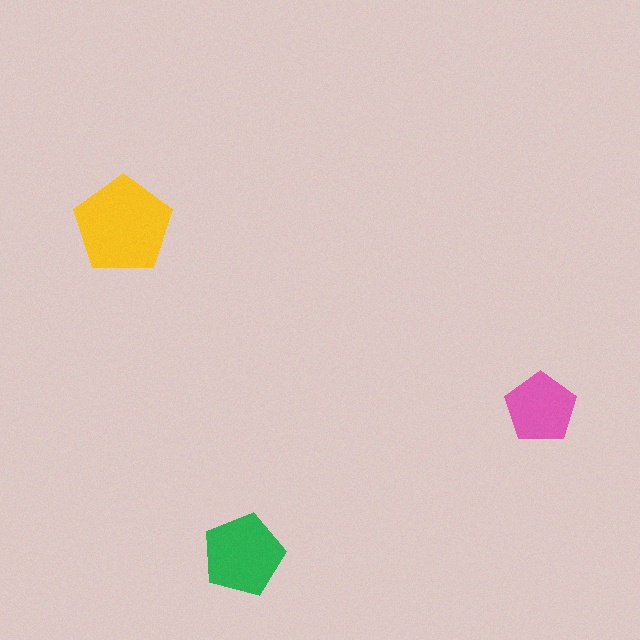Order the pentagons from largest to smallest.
the yellow one, the green one, the pink one.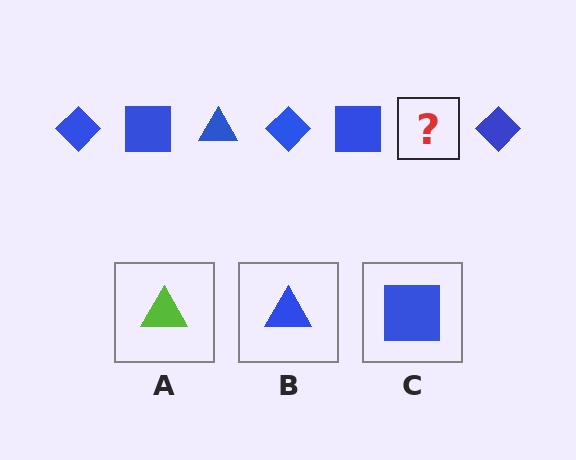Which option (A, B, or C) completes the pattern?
B.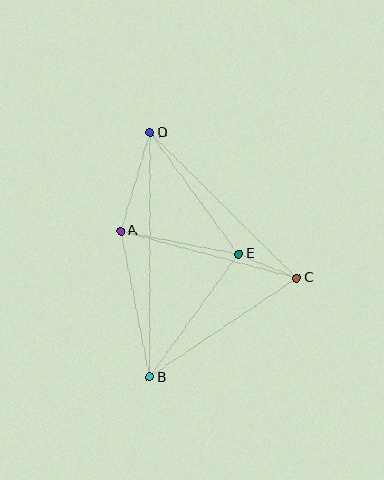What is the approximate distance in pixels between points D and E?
The distance between D and E is approximately 150 pixels.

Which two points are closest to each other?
Points C and E are closest to each other.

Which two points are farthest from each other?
Points B and D are farthest from each other.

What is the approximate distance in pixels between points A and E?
The distance between A and E is approximately 120 pixels.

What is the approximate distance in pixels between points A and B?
The distance between A and B is approximately 149 pixels.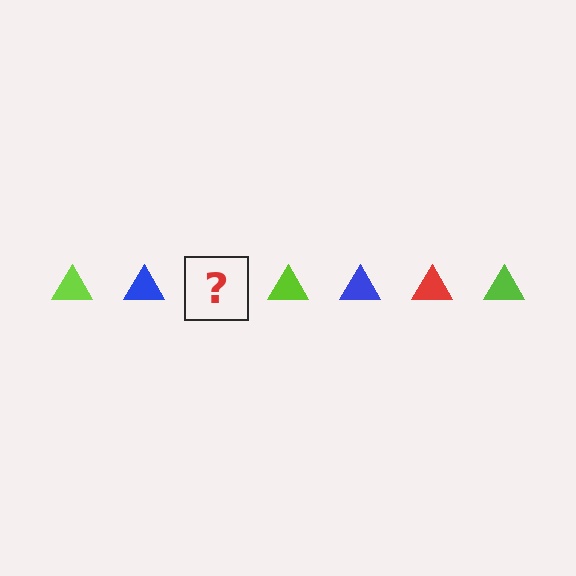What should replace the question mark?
The question mark should be replaced with a red triangle.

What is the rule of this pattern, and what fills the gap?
The rule is that the pattern cycles through lime, blue, red triangles. The gap should be filled with a red triangle.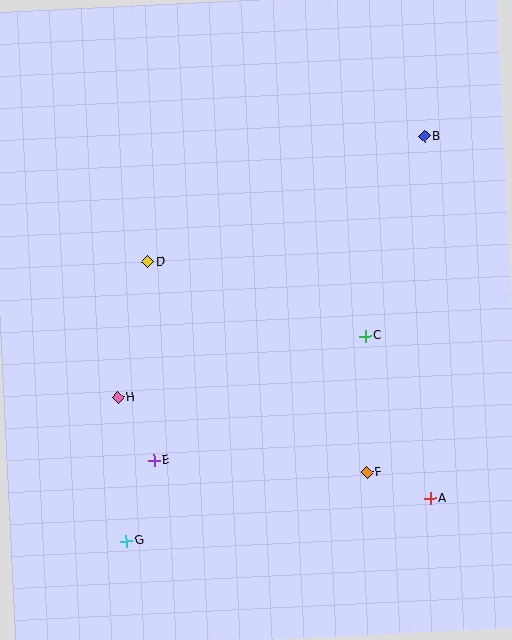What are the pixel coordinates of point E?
Point E is at (154, 460).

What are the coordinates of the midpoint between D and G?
The midpoint between D and G is at (137, 401).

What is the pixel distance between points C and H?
The distance between C and H is 254 pixels.